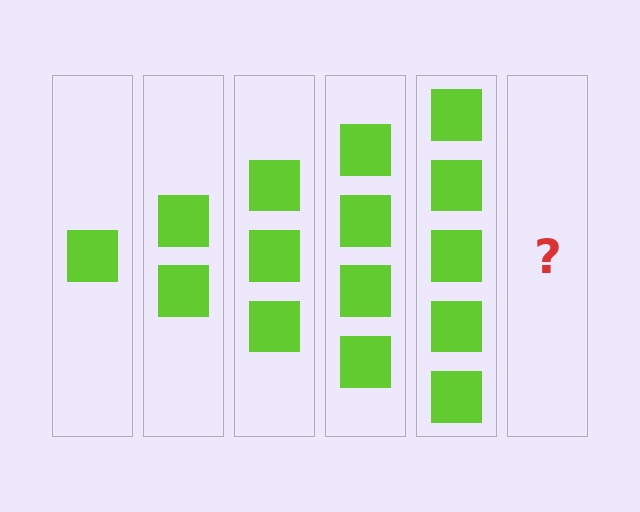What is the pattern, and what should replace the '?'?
The pattern is that each step adds one more square. The '?' should be 6 squares.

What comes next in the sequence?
The next element should be 6 squares.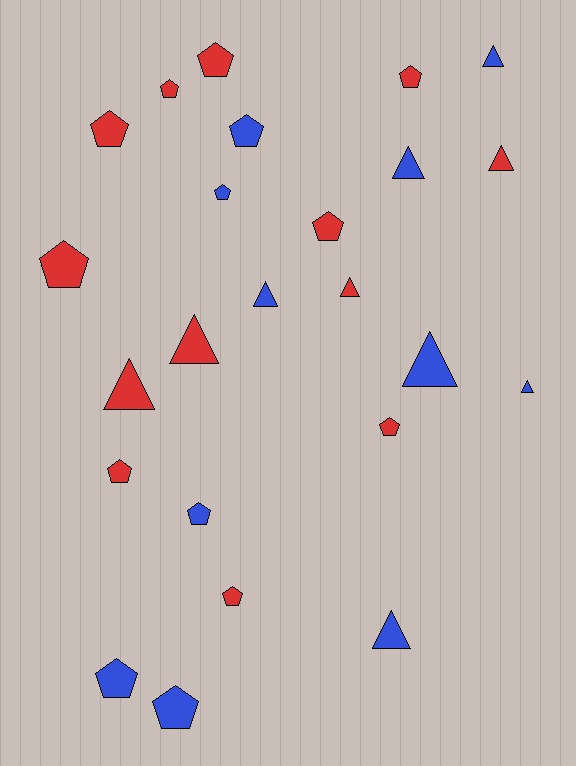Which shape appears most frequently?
Pentagon, with 14 objects.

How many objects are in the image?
There are 24 objects.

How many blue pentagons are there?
There are 5 blue pentagons.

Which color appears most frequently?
Red, with 13 objects.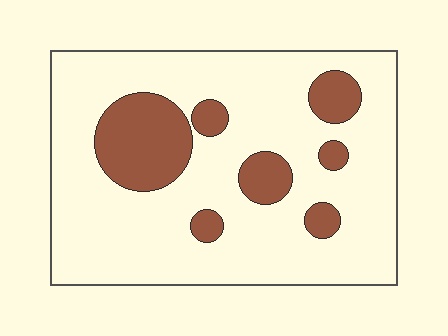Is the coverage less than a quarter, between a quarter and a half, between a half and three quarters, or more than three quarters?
Less than a quarter.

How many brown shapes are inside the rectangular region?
7.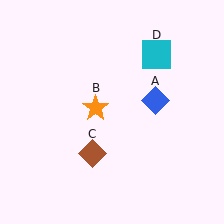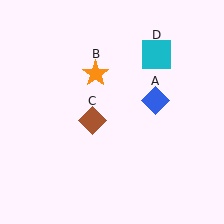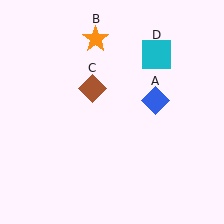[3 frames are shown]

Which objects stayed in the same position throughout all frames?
Blue diamond (object A) and cyan square (object D) remained stationary.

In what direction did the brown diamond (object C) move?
The brown diamond (object C) moved up.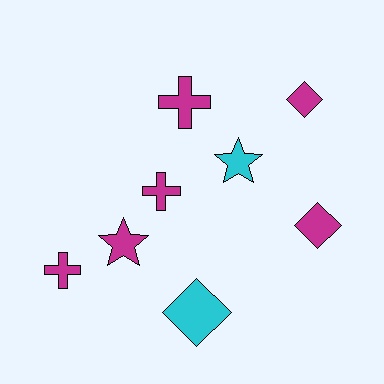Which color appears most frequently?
Magenta, with 6 objects.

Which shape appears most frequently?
Diamond, with 3 objects.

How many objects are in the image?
There are 8 objects.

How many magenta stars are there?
There is 1 magenta star.